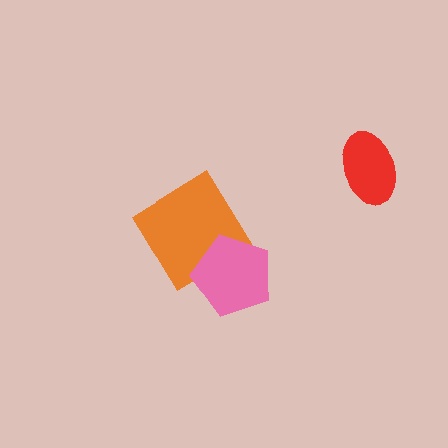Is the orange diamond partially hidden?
Yes, it is partially covered by another shape.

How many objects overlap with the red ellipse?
0 objects overlap with the red ellipse.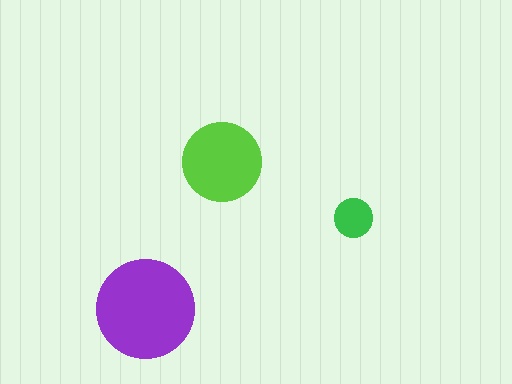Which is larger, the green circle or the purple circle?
The purple one.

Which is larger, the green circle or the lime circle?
The lime one.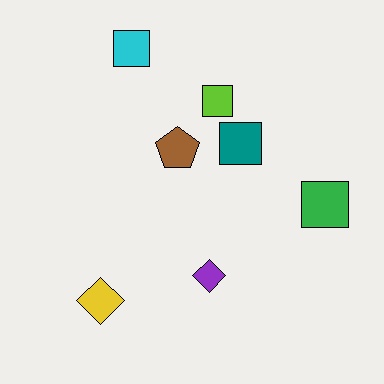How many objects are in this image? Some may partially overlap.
There are 7 objects.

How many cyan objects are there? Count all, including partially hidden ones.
There is 1 cyan object.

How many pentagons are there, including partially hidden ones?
There is 1 pentagon.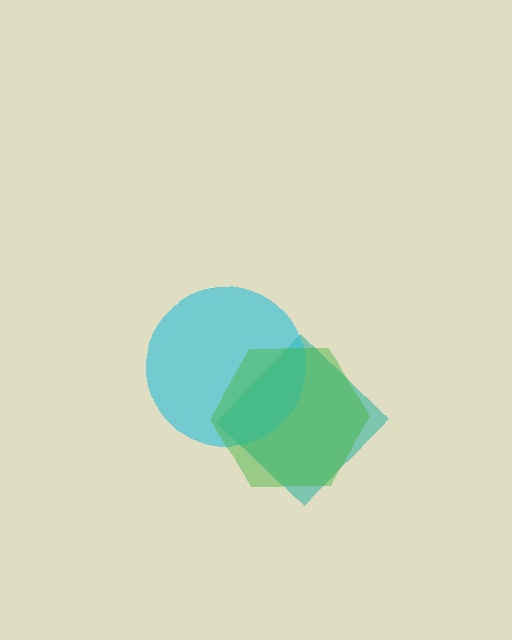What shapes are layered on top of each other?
The layered shapes are: a teal diamond, a cyan circle, a green hexagon.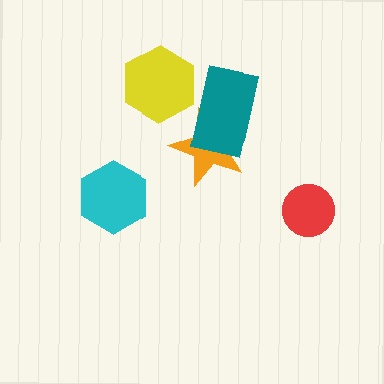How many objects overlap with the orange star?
1 object overlaps with the orange star.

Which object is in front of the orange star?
The teal rectangle is in front of the orange star.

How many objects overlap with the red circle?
0 objects overlap with the red circle.